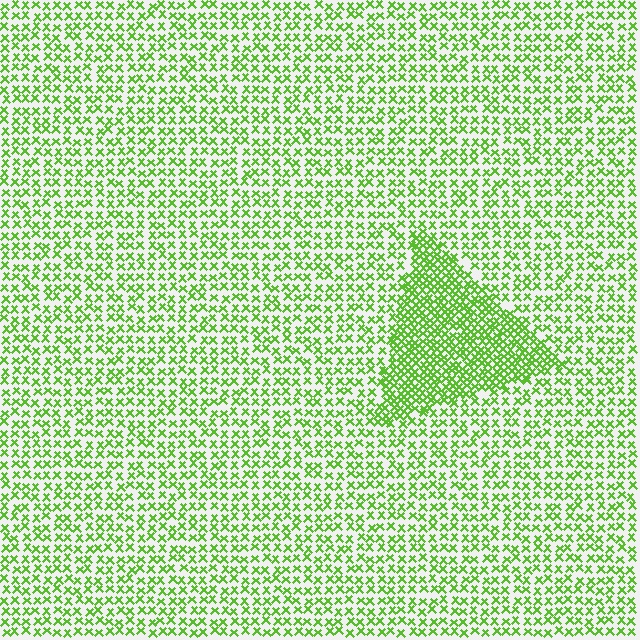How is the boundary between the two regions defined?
The boundary is defined by a change in element density (approximately 2.0x ratio). All elements are the same color, size, and shape.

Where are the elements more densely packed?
The elements are more densely packed inside the triangle boundary.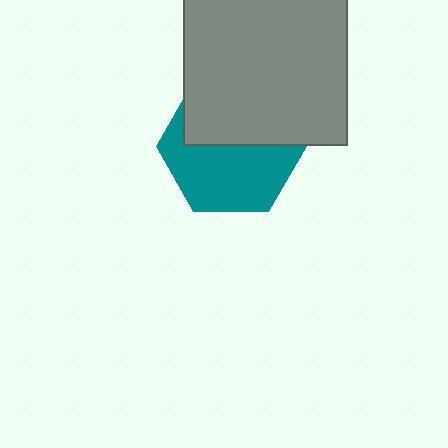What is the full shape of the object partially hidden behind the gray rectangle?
The partially hidden object is a teal hexagon.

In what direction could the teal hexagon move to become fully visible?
The teal hexagon could move down. That would shift it out from behind the gray rectangle entirely.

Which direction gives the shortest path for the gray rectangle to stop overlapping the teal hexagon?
Moving up gives the shortest separation.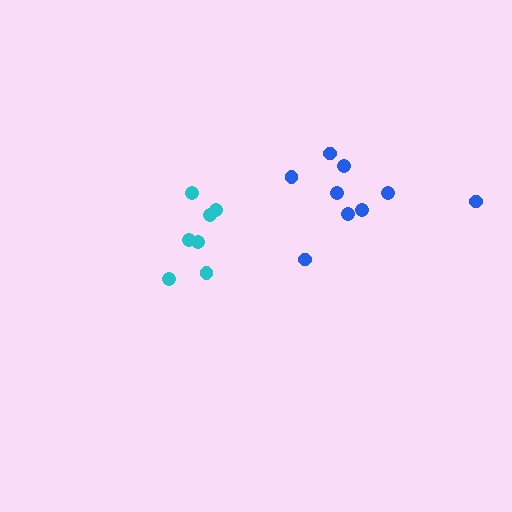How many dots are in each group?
Group 1: 7 dots, Group 2: 9 dots (16 total).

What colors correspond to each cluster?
The clusters are colored: cyan, blue.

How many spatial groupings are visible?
There are 2 spatial groupings.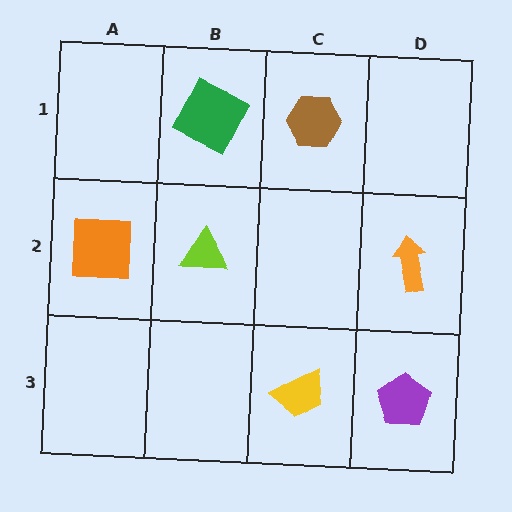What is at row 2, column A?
An orange square.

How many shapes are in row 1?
2 shapes.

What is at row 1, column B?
A green square.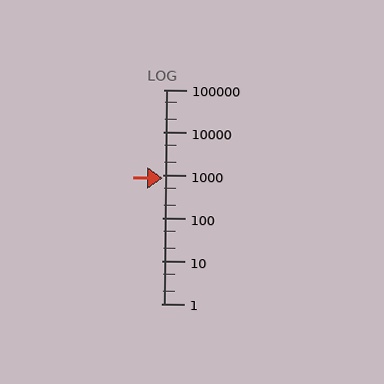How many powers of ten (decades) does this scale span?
The scale spans 5 decades, from 1 to 100000.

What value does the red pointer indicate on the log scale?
The pointer indicates approximately 860.